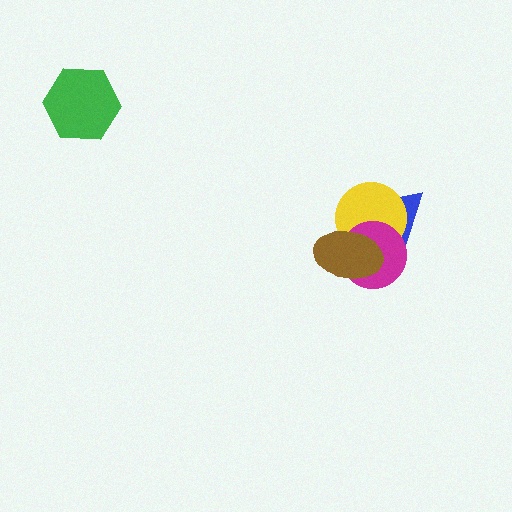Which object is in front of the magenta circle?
The brown ellipse is in front of the magenta circle.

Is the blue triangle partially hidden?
Yes, it is partially covered by another shape.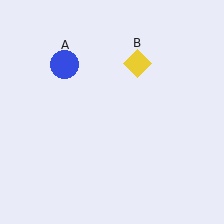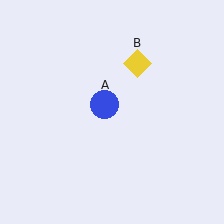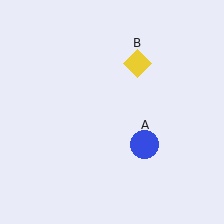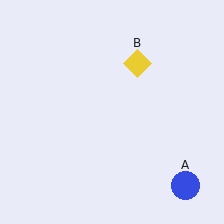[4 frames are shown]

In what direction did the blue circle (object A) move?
The blue circle (object A) moved down and to the right.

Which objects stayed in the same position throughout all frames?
Yellow diamond (object B) remained stationary.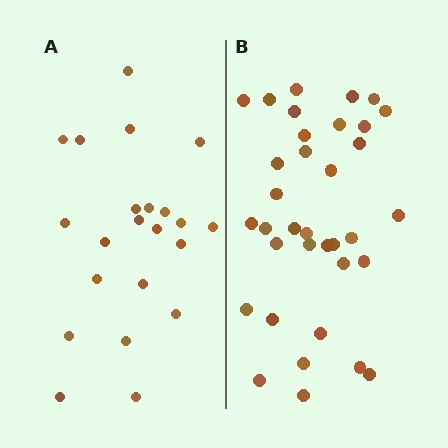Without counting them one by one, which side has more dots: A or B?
Region B (the right region) has more dots.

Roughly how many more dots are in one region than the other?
Region B has approximately 15 more dots than region A.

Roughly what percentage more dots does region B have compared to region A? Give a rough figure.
About 60% more.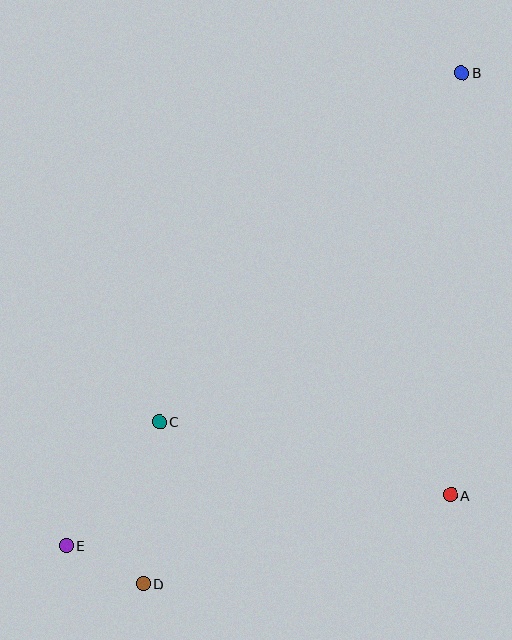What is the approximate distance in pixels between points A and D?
The distance between A and D is approximately 320 pixels.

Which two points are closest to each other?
Points D and E are closest to each other.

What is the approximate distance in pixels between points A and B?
The distance between A and B is approximately 423 pixels.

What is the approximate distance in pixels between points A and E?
The distance between A and E is approximately 388 pixels.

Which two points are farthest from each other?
Points B and E are farthest from each other.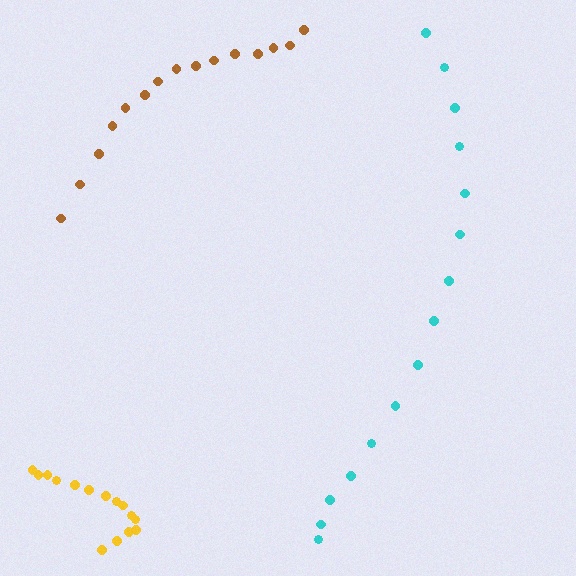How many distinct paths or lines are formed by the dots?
There are 3 distinct paths.